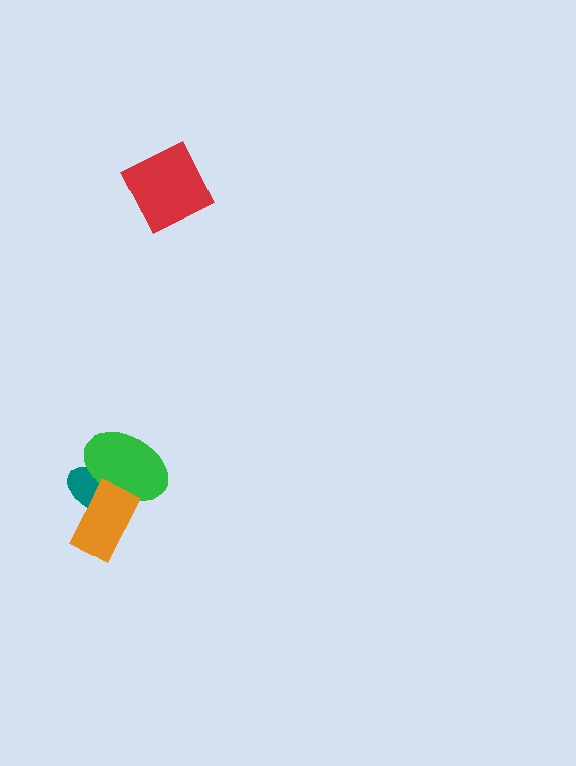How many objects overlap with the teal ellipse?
2 objects overlap with the teal ellipse.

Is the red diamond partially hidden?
No, no other shape covers it.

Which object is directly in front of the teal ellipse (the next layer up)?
The green ellipse is directly in front of the teal ellipse.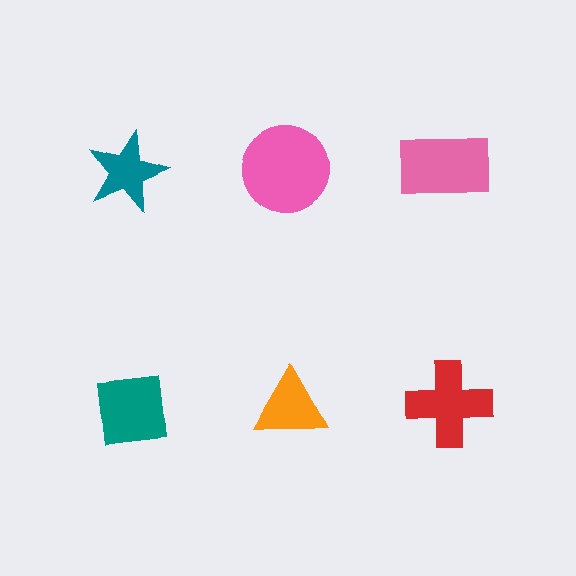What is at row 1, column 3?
A pink rectangle.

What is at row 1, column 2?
A pink circle.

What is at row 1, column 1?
A teal star.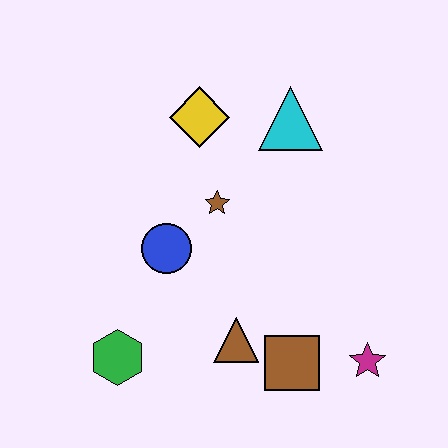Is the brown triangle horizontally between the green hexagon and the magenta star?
Yes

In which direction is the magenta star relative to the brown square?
The magenta star is to the right of the brown square.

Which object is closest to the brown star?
The blue circle is closest to the brown star.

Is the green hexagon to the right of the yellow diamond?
No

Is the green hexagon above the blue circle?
No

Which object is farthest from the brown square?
The yellow diamond is farthest from the brown square.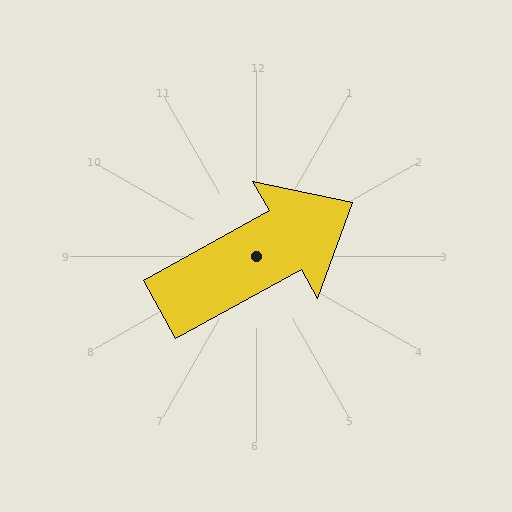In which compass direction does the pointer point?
Northeast.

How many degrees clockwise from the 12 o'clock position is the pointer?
Approximately 61 degrees.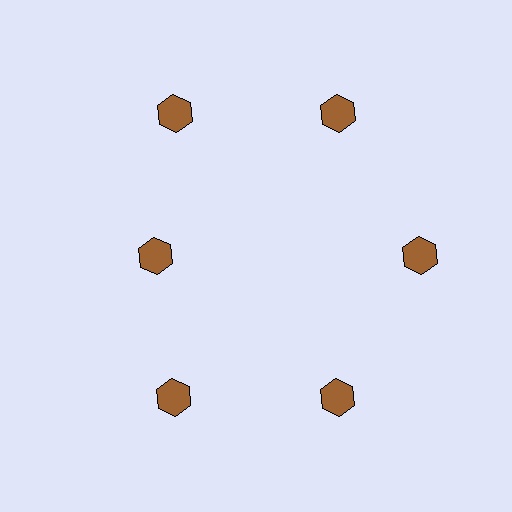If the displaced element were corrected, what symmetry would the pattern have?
It would have 6-fold rotational symmetry — the pattern would map onto itself every 60 degrees.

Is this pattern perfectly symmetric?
No. The 6 brown hexagons are arranged in a ring, but one element near the 9 o'clock position is pulled inward toward the center, breaking the 6-fold rotational symmetry.